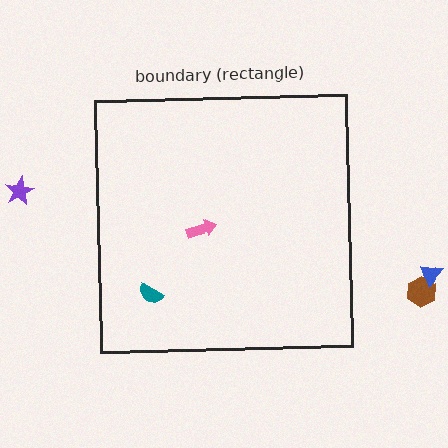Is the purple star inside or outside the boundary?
Outside.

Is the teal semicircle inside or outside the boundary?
Inside.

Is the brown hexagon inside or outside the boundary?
Outside.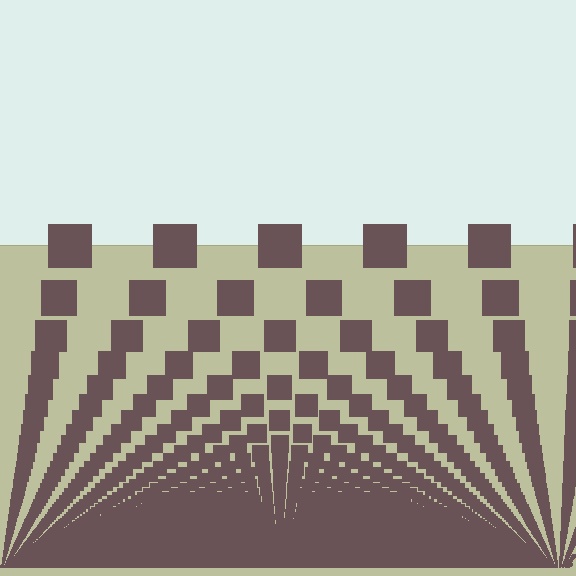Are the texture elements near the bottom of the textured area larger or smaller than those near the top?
Smaller. The gradient is inverted — elements near the bottom are smaller and denser.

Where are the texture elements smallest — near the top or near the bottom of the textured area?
Near the bottom.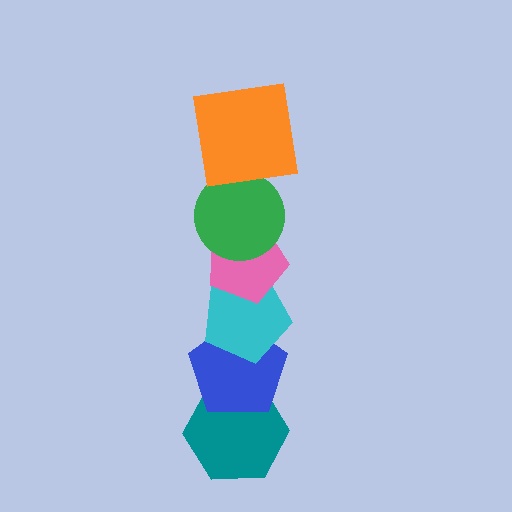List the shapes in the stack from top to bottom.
From top to bottom: the orange square, the green circle, the pink pentagon, the cyan pentagon, the blue pentagon, the teal hexagon.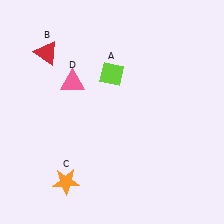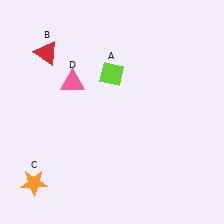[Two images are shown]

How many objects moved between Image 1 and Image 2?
1 object moved between the two images.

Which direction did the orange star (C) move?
The orange star (C) moved left.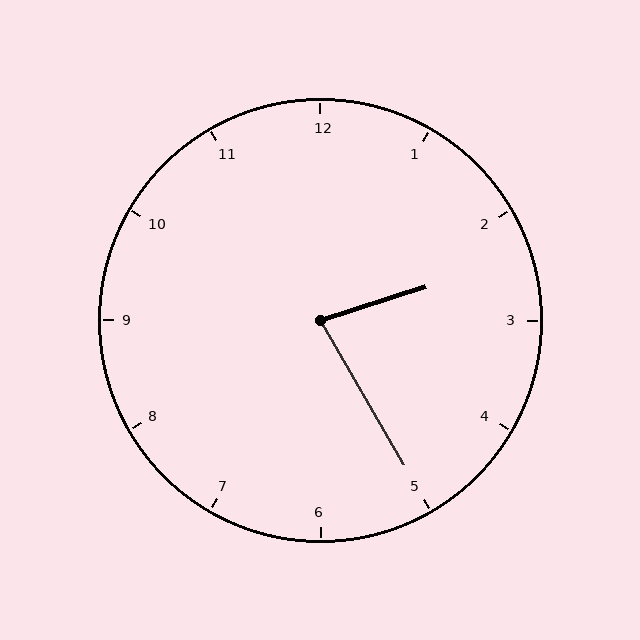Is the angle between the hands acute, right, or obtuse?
It is acute.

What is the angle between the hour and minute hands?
Approximately 78 degrees.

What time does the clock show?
2:25.